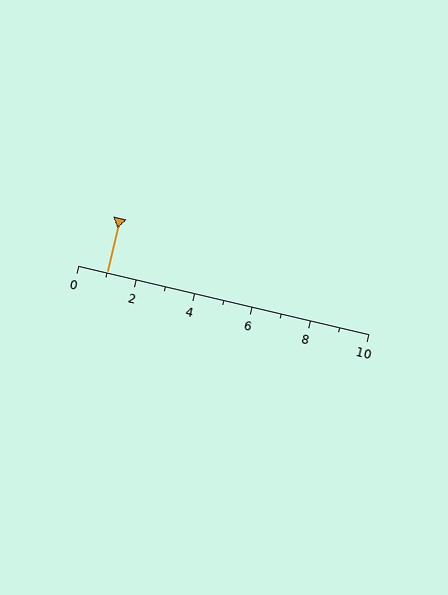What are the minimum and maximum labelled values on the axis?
The axis runs from 0 to 10.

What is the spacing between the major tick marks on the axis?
The major ticks are spaced 2 apart.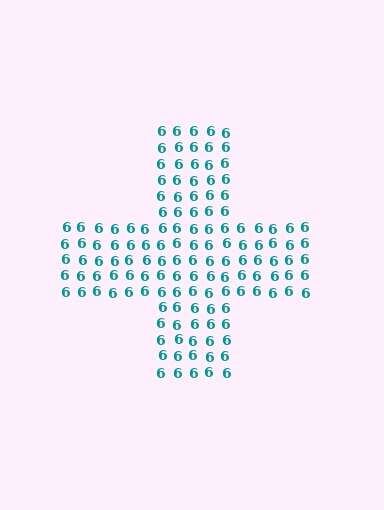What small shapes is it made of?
It is made of small digit 6's.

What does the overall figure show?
The overall figure shows a cross.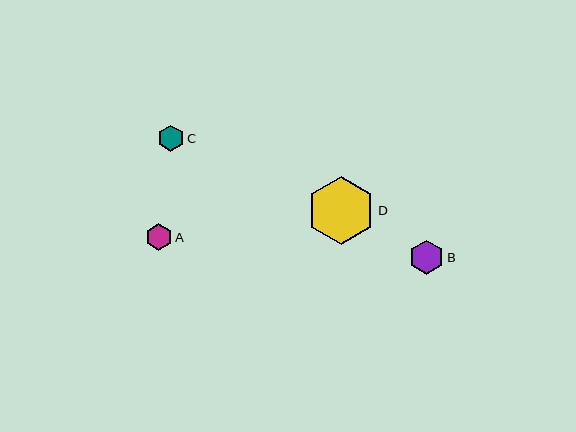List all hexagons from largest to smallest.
From largest to smallest: D, B, C, A.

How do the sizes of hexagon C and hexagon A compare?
Hexagon C and hexagon A are approximately the same size.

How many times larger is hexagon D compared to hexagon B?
Hexagon D is approximately 2.0 times the size of hexagon B.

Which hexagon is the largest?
Hexagon D is the largest with a size of approximately 68 pixels.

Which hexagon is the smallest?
Hexagon A is the smallest with a size of approximately 26 pixels.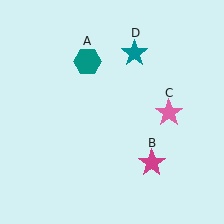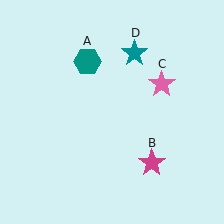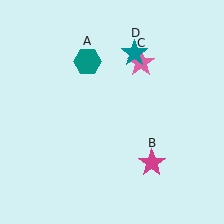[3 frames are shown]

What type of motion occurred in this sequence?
The pink star (object C) rotated counterclockwise around the center of the scene.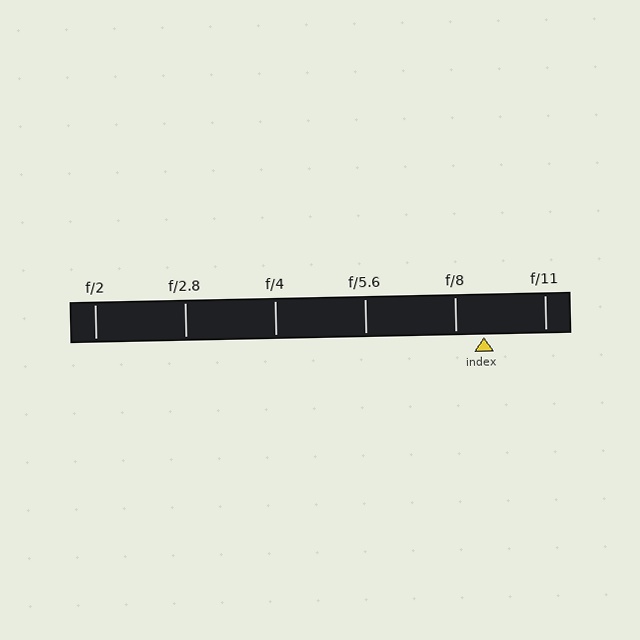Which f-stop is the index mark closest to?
The index mark is closest to f/8.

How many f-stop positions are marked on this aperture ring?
There are 6 f-stop positions marked.